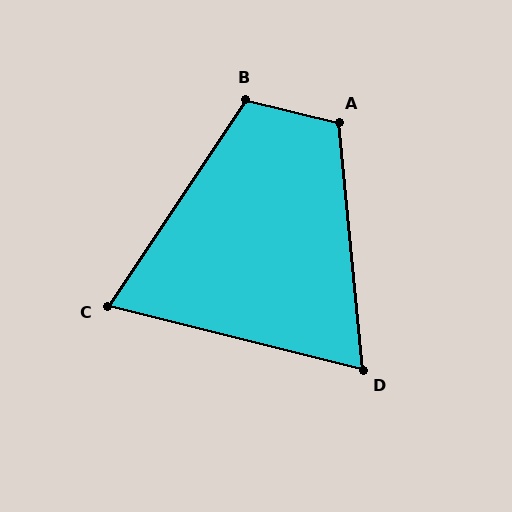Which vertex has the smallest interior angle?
C, at approximately 70 degrees.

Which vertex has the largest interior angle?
A, at approximately 110 degrees.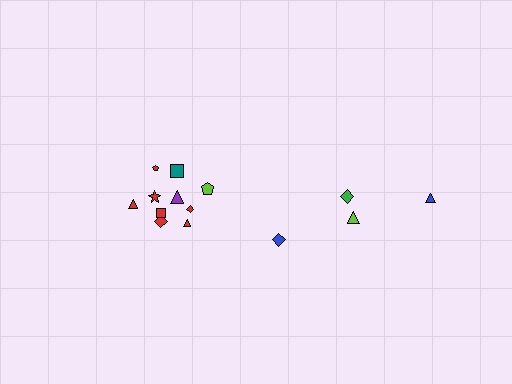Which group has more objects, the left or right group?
The left group.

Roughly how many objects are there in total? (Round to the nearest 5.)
Roughly 15 objects in total.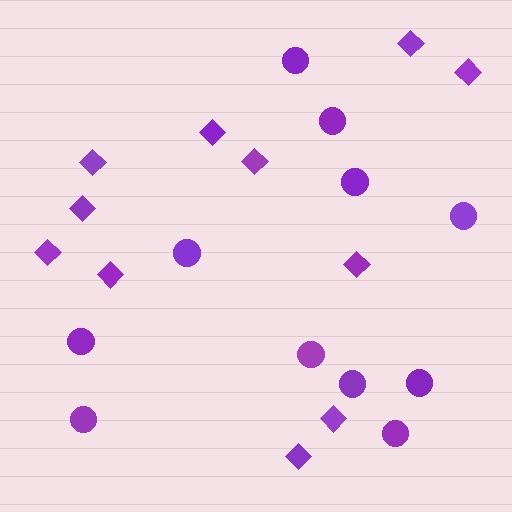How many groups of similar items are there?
There are 2 groups: one group of circles (11) and one group of diamonds (11).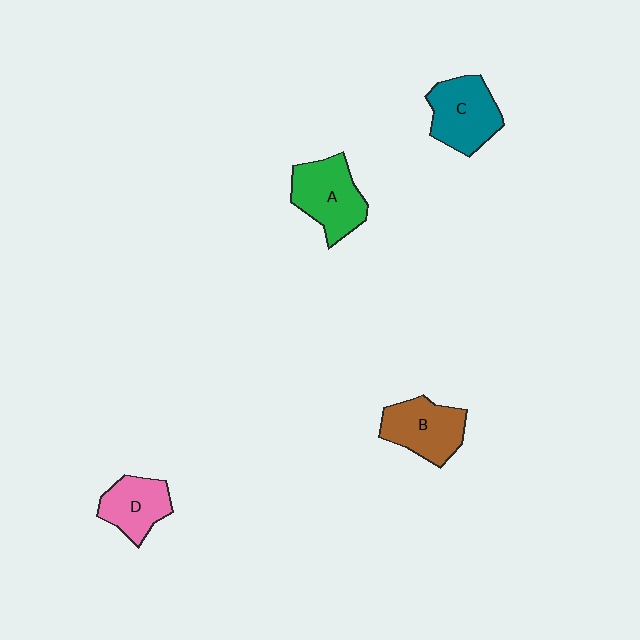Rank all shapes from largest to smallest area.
From largest to smallest: A (green), C (teal), B (brown), D (pink).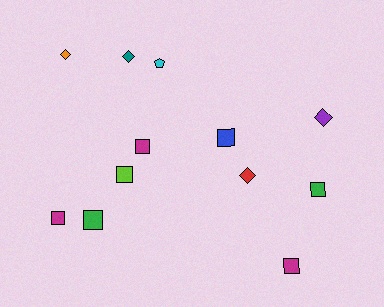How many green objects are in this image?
There are 2 green objects.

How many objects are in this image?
There are 12 objects.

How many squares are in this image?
There are 7 squares.